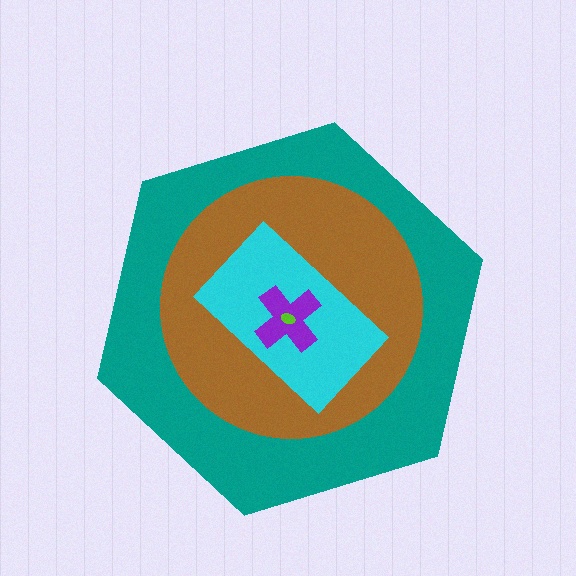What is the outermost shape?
The teal hexagon.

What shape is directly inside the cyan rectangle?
The purple cross.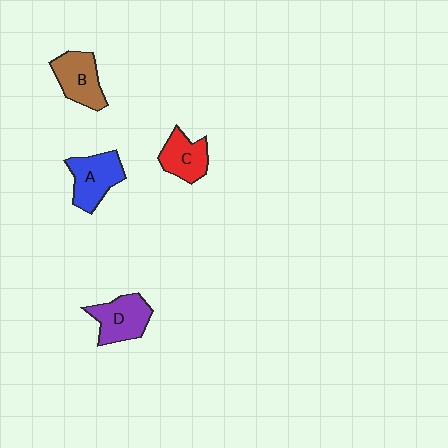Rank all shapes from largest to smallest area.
From largest to smallest: A (blue), D (purple), B (brown), C (red).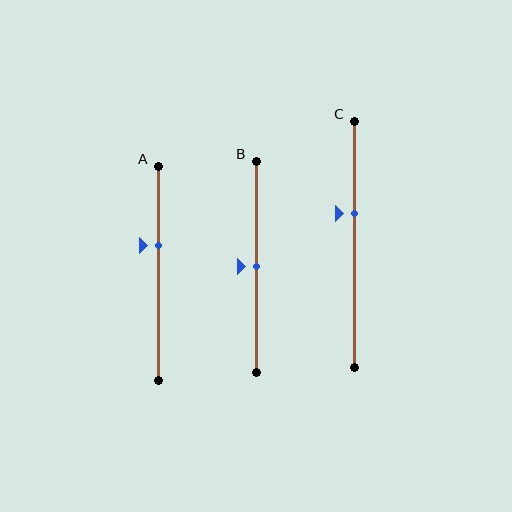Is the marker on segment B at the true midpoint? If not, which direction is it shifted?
Yes, the marker on segment B is at the true midpoint.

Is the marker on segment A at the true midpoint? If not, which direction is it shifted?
No, the marker on segment A is shifted upward by about 13% of the segment length.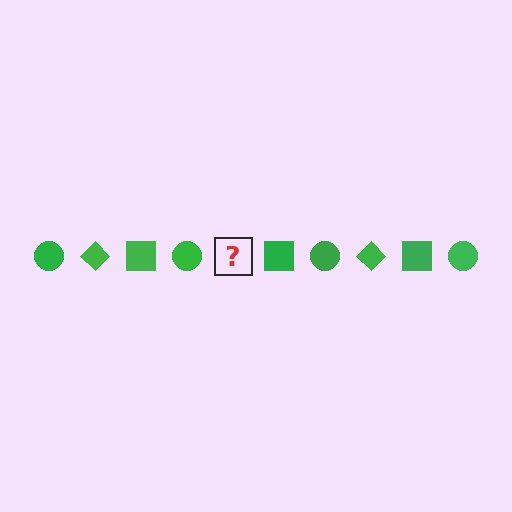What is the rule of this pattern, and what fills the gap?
The rule is that the pattern cycles through circle, diamond, square shapes in green. The gap should be filled with a green diamond.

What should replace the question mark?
The question mark should be replaced with a green diamond.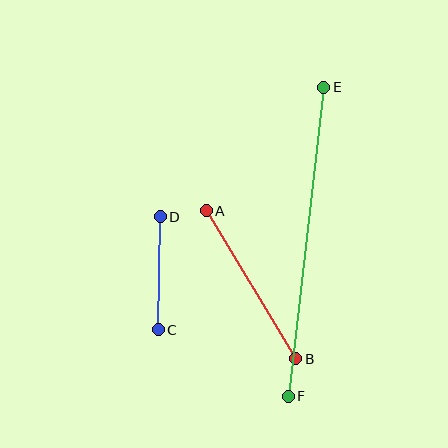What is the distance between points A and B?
The distance is approximately 173 pixels.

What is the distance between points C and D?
The distance is approximately 113 pixels.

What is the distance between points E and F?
The distance is approximately 311 pixels.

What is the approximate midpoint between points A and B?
The midpoint is at approximately (251, 285) pixels.